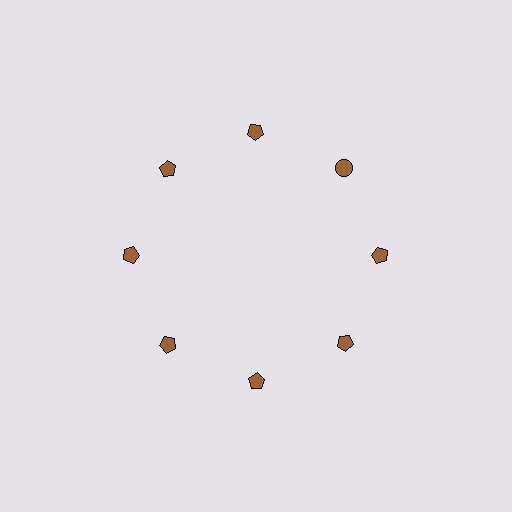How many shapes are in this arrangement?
There are 8 shapes arranged in a ring pattern.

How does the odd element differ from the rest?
It has a different shape: circle instead of pentagon.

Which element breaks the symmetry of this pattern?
The brown circle at roughly the 2 o'clock position breaks the symmetry. All other shapes are brown pentagons.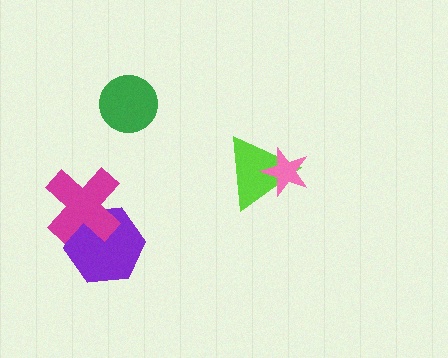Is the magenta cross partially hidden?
No, no other shape covers it.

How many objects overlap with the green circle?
0 objects overlap with the green circle.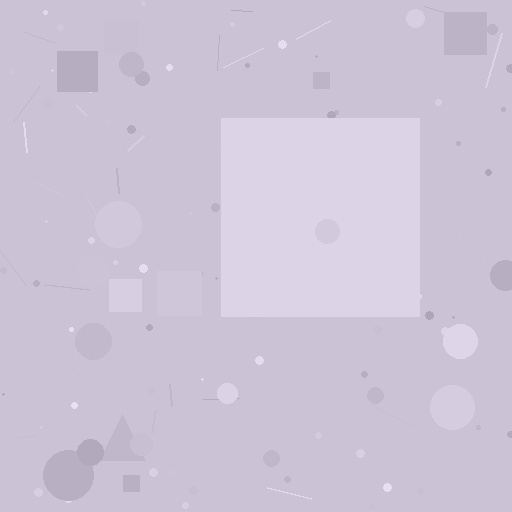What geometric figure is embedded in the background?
A square is embedded in the background.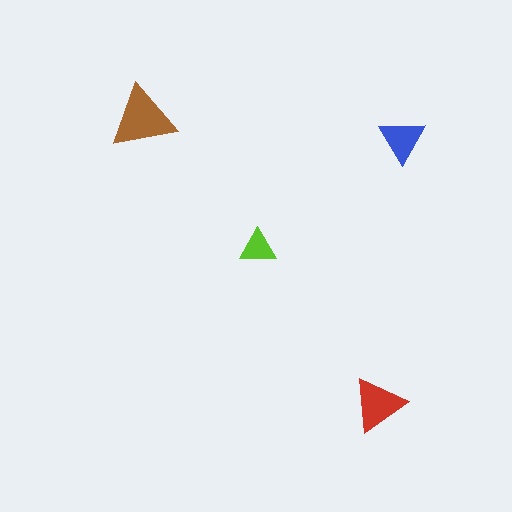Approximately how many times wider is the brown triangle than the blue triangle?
About 1.5 times wider.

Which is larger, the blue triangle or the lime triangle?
The blue one.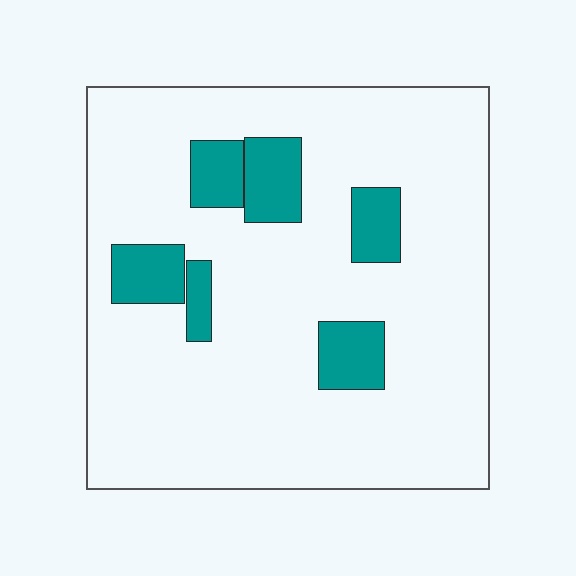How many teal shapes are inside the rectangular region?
6.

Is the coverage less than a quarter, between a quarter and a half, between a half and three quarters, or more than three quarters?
Less than a quarter.